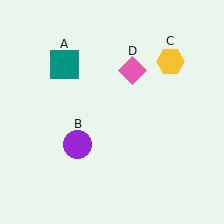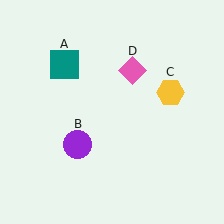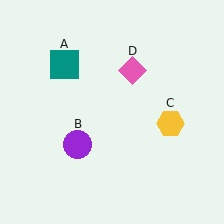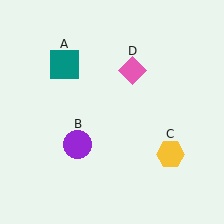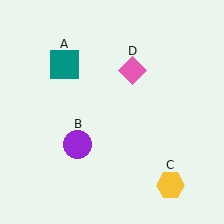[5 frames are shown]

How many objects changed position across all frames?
1 object changed position: yellow hexagon (object C).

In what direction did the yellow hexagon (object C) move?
The yellow hexagon (object C) moved down.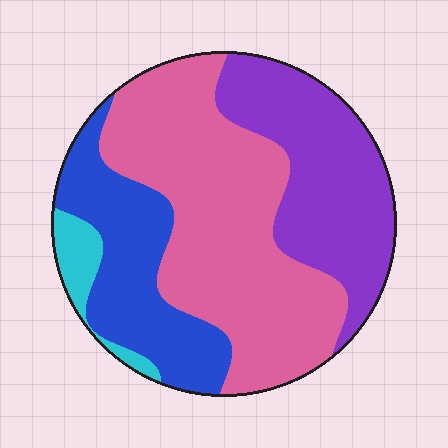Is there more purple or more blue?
Purple.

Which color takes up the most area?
Pink, at roughly 45%.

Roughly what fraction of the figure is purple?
Purple covers 28% of the figure.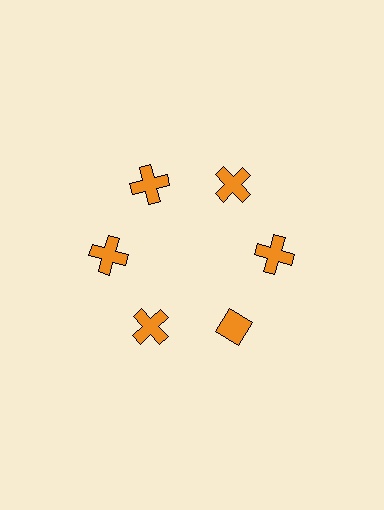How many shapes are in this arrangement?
There are 6 shapes arranged in a ring pattern.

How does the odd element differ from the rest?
It has a different shape: diamond instead of cross.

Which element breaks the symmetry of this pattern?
The orange diamond at roughly the 5 o'clock position breaks the symmetry. All other shapes are orange crosses.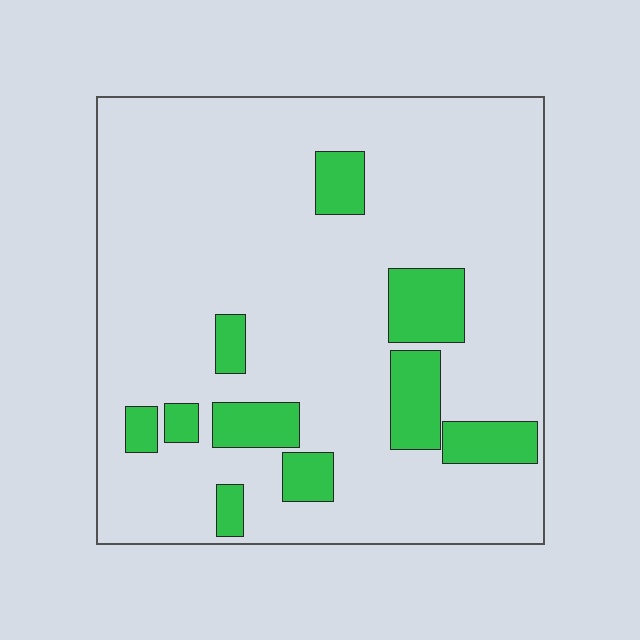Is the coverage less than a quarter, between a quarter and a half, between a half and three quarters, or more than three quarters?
Less than a quarter.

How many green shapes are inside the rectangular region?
10.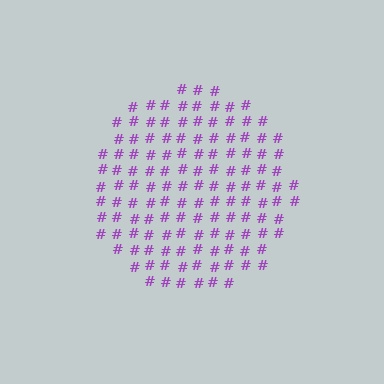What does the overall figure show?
The overall figure shows a circle.